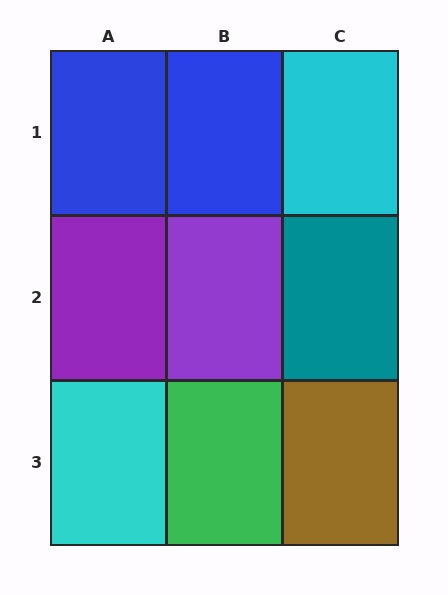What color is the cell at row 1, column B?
Blue.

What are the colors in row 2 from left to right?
Purple, purple, teal.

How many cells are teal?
1 cell is teal.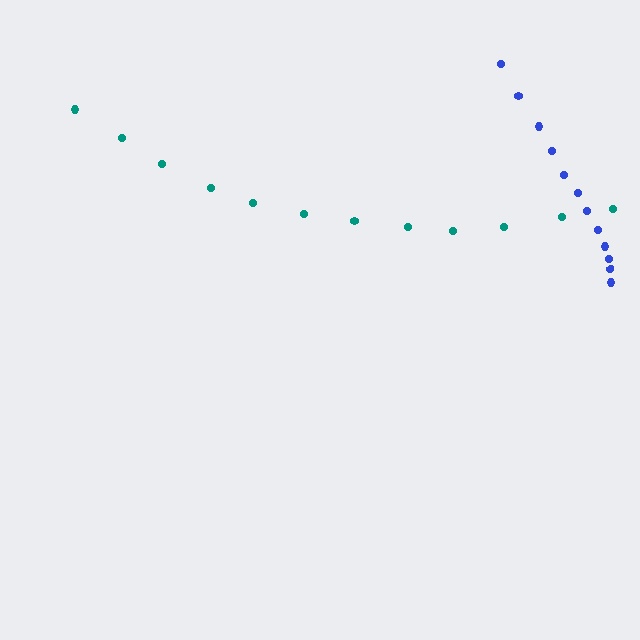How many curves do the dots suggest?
There are 2 distinct paths.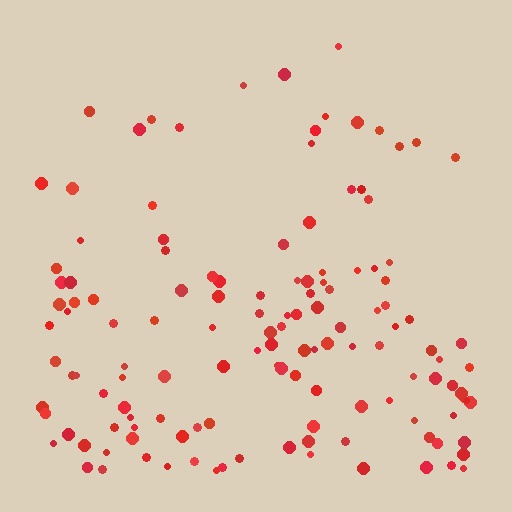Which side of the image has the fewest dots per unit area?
The top.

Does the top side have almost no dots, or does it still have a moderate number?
Still a moderate number, just noticeably fewer than the bottom.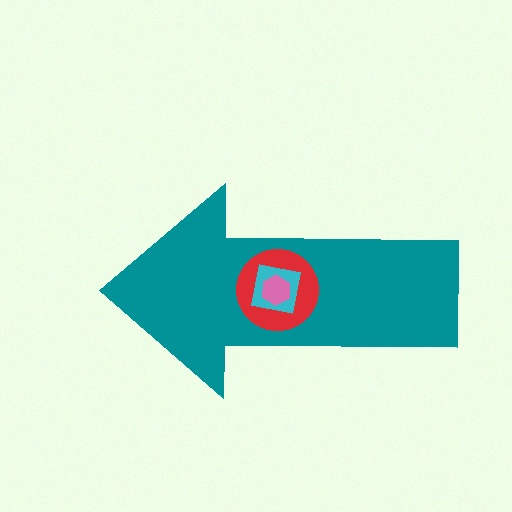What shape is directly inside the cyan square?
The pink hexagon.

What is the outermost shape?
The teal arrow.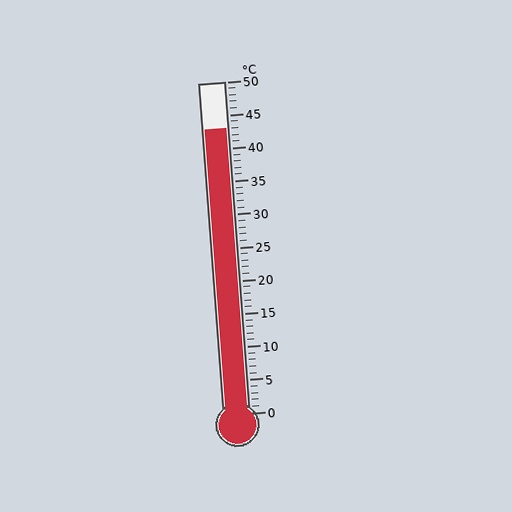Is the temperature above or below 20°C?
The temperature is above 20°C.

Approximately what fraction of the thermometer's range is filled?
The thermometer is filled to approximately 85% of its range.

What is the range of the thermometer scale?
The thermometer scale ranges from 0°C to 50°C.